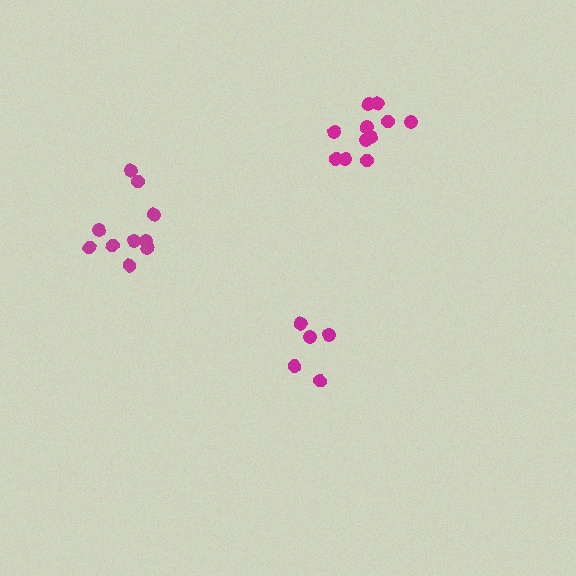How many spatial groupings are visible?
There are 3 spatial groupings.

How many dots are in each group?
Group 1: 11 dots, Group 2: 5 dots, Group 3: 11 dots (27 total).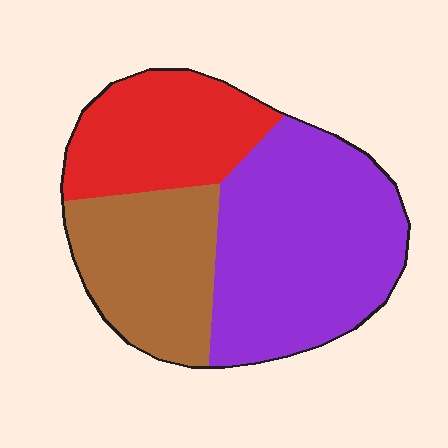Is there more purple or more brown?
Purple.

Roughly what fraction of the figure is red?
Red takes up between a sixth and a third of the figure.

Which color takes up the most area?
Purple, at roughly 45%.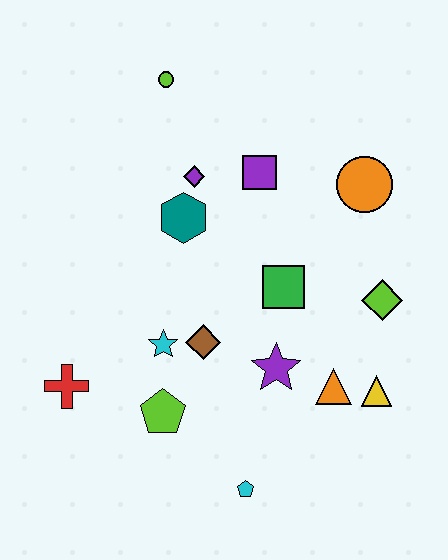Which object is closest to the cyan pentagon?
The lime pentagon is closest to the cyan pentagon.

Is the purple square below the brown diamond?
No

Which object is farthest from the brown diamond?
The lime circle is farthest from the brown diamond.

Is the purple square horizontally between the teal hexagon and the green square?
Yes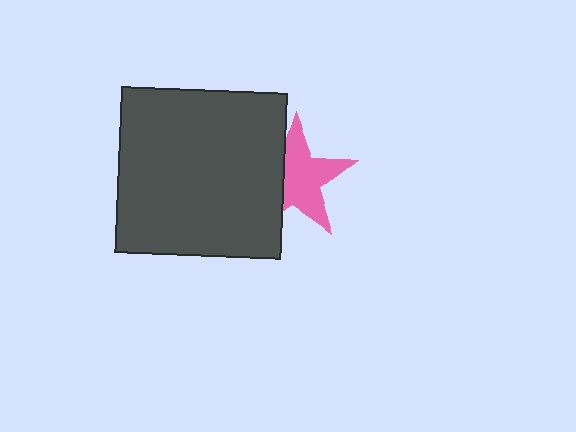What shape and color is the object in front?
The object in front is a dark gray square.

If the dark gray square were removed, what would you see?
You would see the complete pink star.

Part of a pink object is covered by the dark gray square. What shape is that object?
It is a star.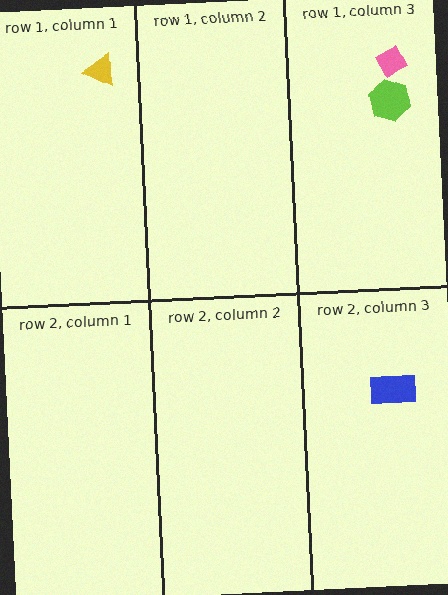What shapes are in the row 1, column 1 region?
The yellow triangle.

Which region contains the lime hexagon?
The row 1, column 3 region.